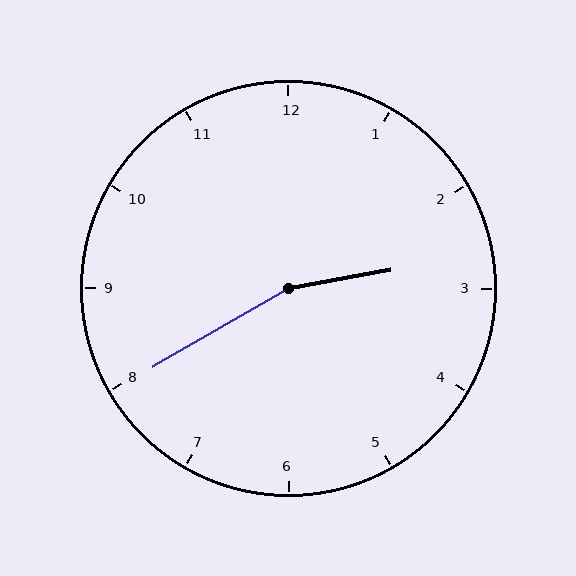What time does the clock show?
2:40.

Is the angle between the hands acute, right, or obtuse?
It is obtuse.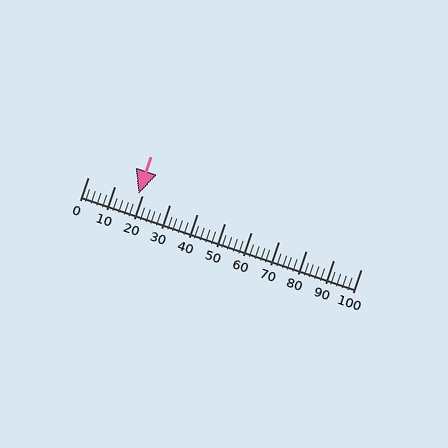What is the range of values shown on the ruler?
The ruler shows values from 0 to 100.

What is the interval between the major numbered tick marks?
The major tick marks are spaced 10 units apart.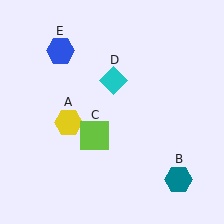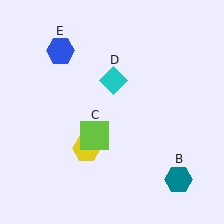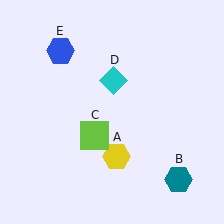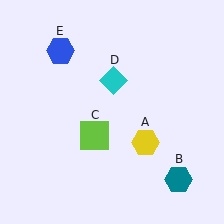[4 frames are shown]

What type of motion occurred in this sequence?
The yellow hexagon (object A) rotated counterclockwise around the center of the scene.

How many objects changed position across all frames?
1 object changed position: yellow hexagon (object A).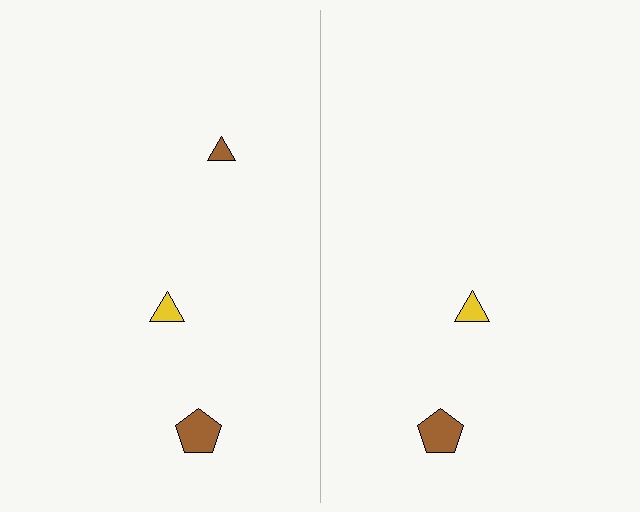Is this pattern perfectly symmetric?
No, the pattern is not perfectly symmetric. A brown triangle is missing from the right side.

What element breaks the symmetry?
A brown triangle is missing from the right side.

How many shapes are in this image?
There are 5 shapes in this image.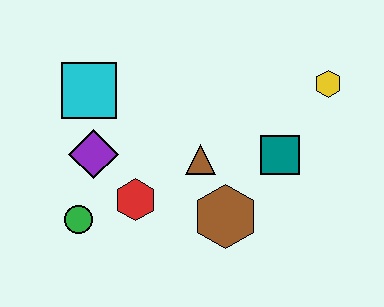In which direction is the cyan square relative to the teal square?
The cyan square is to the left of the teal square.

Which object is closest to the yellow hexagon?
The teal square is closest to the yellow hexagon.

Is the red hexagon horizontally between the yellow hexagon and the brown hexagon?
No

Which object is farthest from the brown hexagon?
The cyan square is farthest from the brown hexagon.